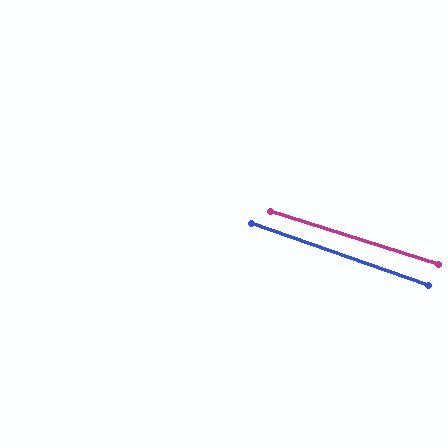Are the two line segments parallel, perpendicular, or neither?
Parallel — their directions differ by only 1.7°.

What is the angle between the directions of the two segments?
Approximately 2 degrees.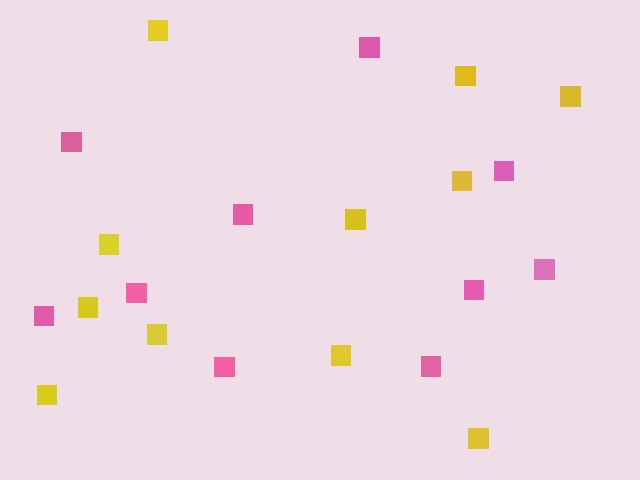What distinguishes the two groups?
There are 2 groups: one group of pink squares (10) and one group of yellow squares (11).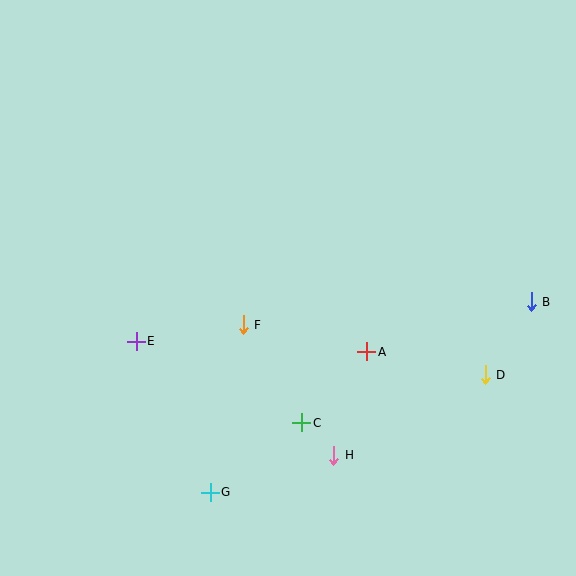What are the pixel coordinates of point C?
Point C is at (302, 423).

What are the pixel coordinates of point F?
Point F is at (243, 325).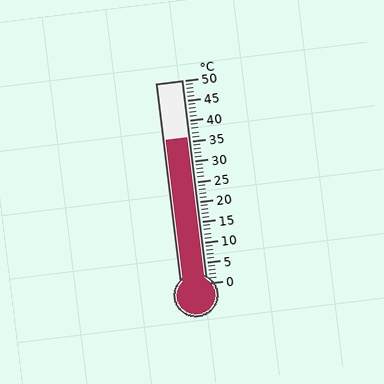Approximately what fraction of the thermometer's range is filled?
The thermometer is filled to approximately 70% of its range.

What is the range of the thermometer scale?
The thermometer scale ranges from 0°C to 50°C.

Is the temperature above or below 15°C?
The temperature is above 15°C.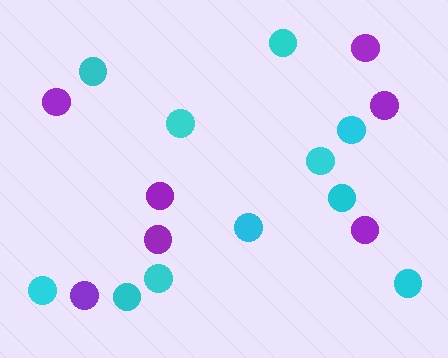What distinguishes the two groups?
There are 2 groups: one group of purple circles (7) and one group of cyan circles (11).